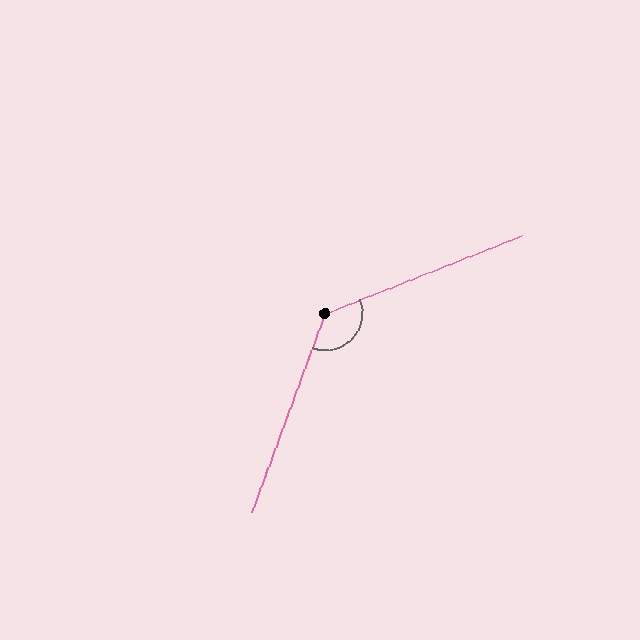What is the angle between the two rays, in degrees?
Approximately 132 degrees.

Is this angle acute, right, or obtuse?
It is obtuse.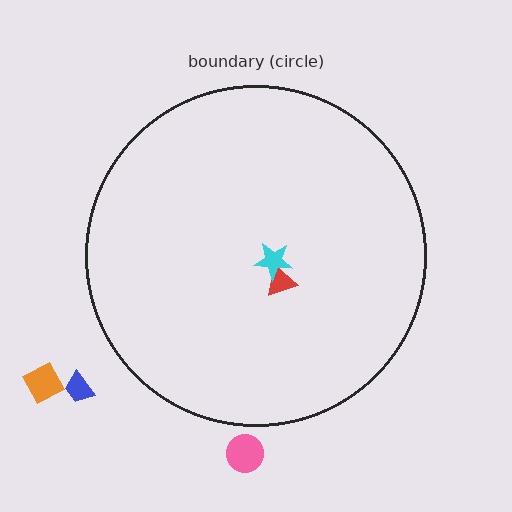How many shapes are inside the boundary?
2 inside, 3 outside.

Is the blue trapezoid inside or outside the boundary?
Outside.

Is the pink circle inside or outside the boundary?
Outside.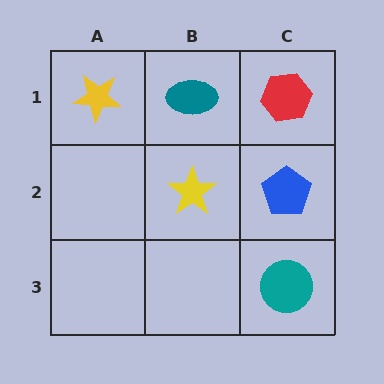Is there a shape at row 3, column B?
No, that cell is empty.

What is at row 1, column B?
A teal ellipse.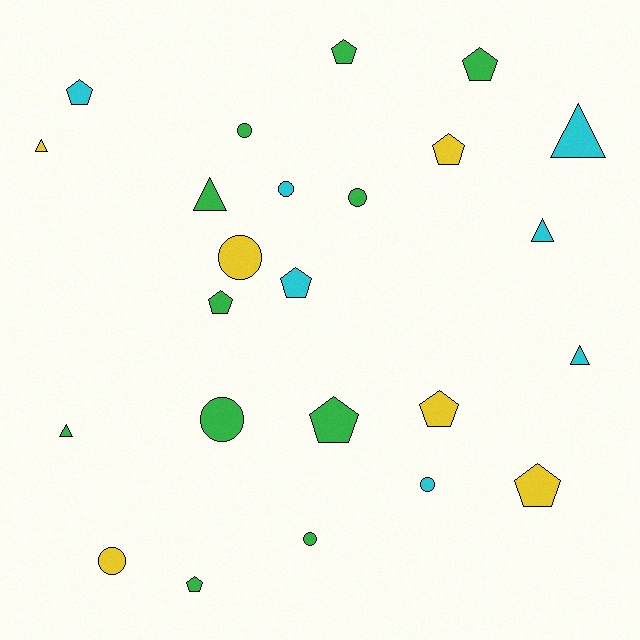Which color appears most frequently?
Green, with 11 objects.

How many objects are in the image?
There are 24 objects.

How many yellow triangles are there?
There is 1 yellow triangle.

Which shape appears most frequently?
Pentagon, with 10 objects.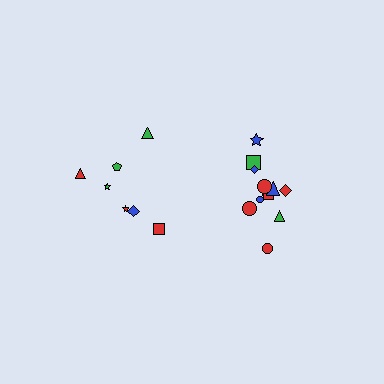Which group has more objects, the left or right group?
The right group.